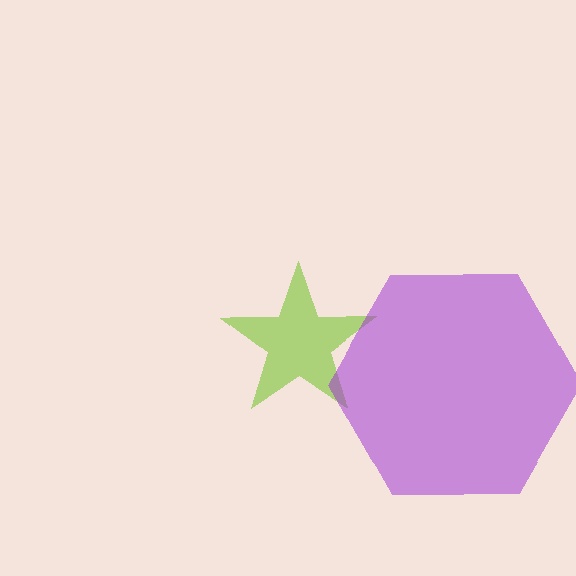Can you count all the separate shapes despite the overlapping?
Yes, there are 2 separate shapes.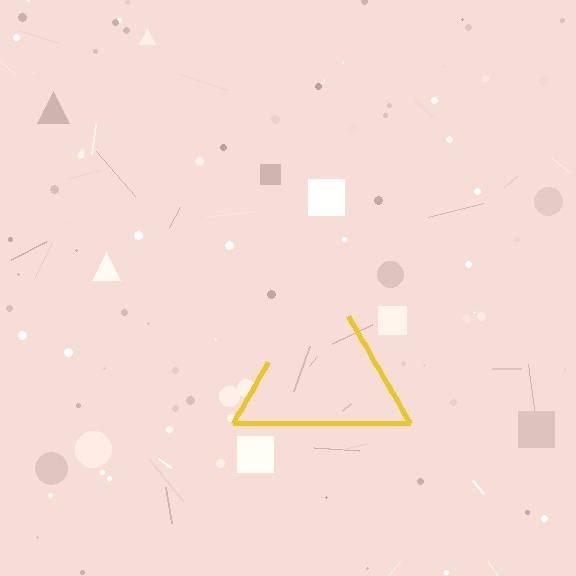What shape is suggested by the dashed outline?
The dashed outline suggests a triangle.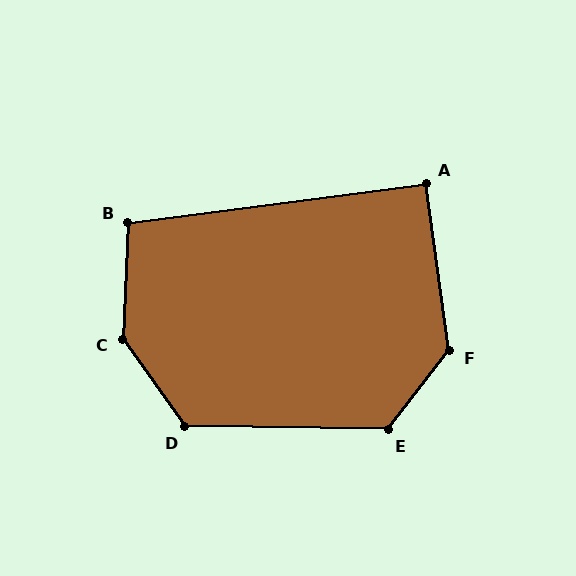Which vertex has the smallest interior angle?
A, at approximately 90 degrees.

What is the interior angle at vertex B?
Approximately 100 degrees (obtuse).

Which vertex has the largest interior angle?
C, at approximately 142 degrees.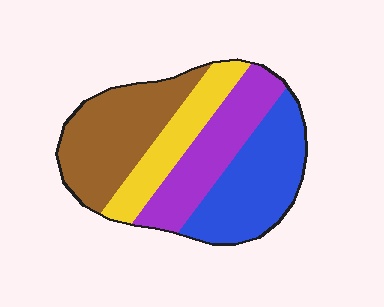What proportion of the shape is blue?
Blue covers around 30% of the shape.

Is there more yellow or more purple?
Purple.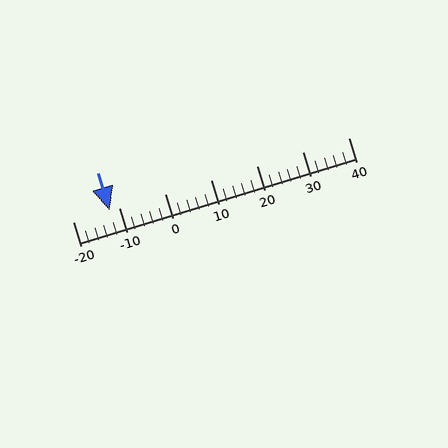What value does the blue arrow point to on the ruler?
The blue arrow points to approximately -12.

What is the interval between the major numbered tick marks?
The major tick marks are spaced 10 units apart.